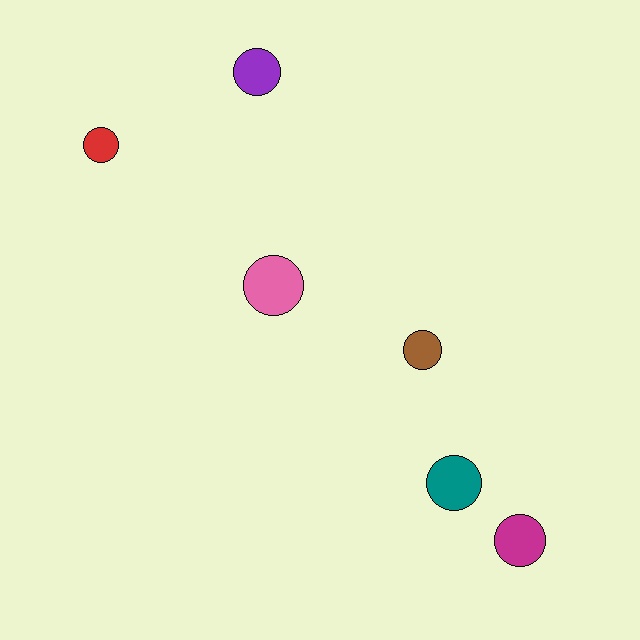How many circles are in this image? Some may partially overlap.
There are 6 circles.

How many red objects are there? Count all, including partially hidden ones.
There is 1 red object.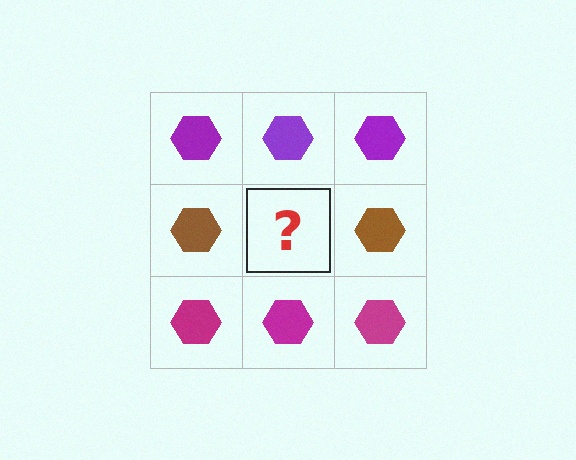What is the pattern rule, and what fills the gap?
The rule is that each row has a consistent color. The gap should be filled with a brown hexagon.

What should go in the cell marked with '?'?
The missing cell should contain a brown hexagon.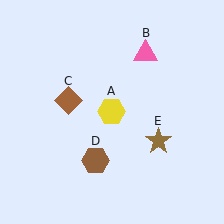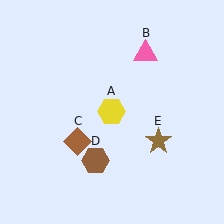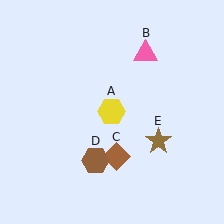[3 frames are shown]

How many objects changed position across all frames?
1 object changed position: brown diamond (object C).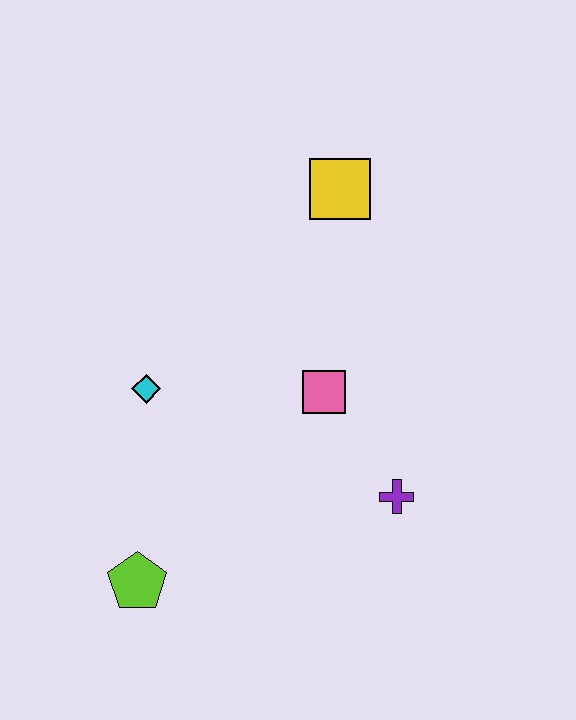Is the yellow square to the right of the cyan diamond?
Yes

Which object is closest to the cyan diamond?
The pink square is closest to the cyan diamond.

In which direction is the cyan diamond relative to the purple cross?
The cyan diamond is to the left of the purple cross.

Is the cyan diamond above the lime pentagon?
Yes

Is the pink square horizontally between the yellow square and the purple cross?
No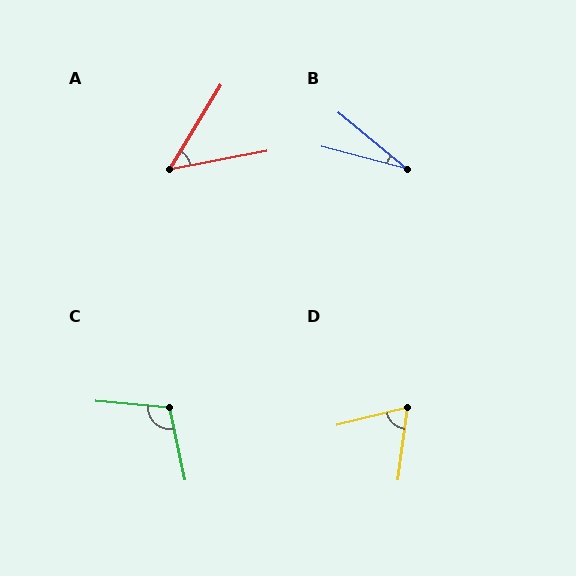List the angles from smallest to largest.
B (25°), A (47°), D (68°), C (108°).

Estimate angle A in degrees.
Approximately 47 degrees.